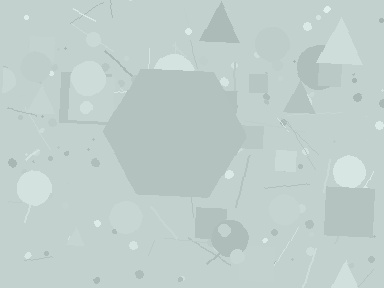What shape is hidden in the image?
A hexagon is hidden in the image.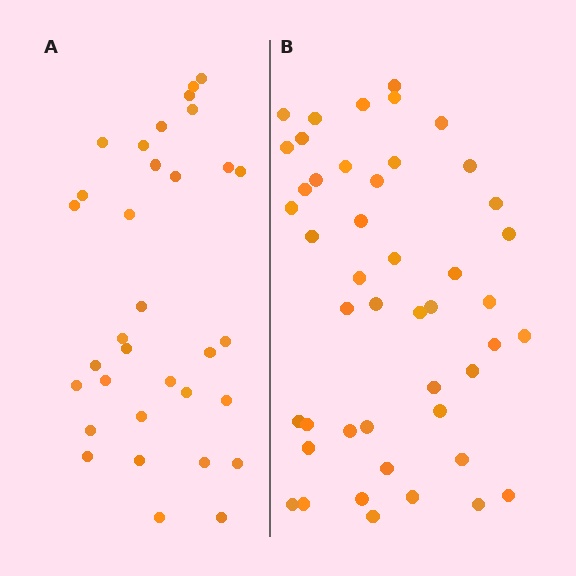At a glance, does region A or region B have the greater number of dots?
Region B (the right region) has more dots.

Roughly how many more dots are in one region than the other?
Region B has approximately 15 more dots than region A.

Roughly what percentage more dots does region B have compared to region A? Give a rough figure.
About 40% more.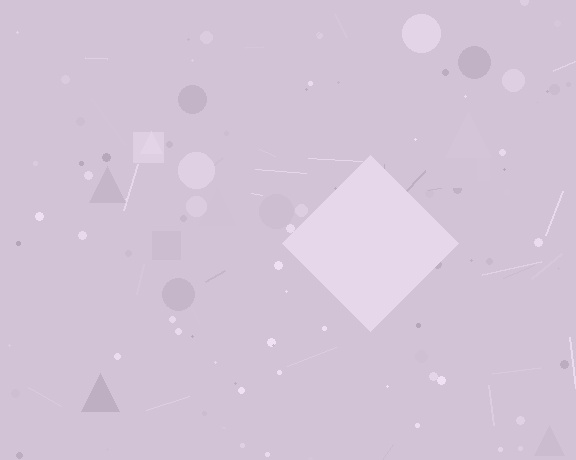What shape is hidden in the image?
A diamond is hidden in the image.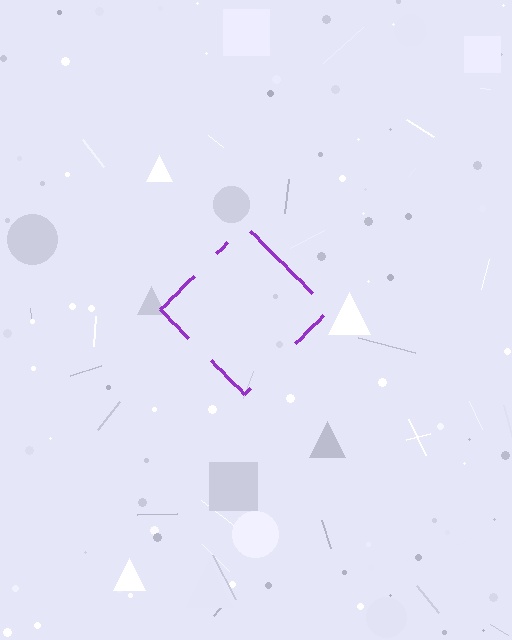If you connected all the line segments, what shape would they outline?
They would outline a diamond.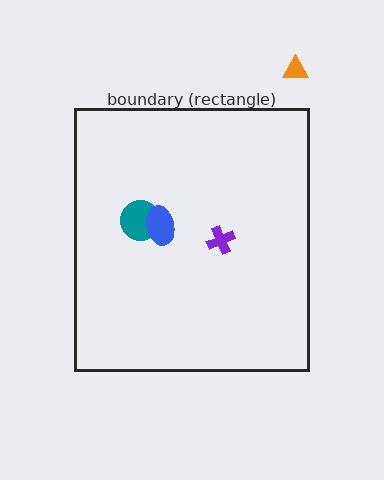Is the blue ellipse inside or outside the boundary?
Inside.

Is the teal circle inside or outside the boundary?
Inside.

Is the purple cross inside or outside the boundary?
Inside.